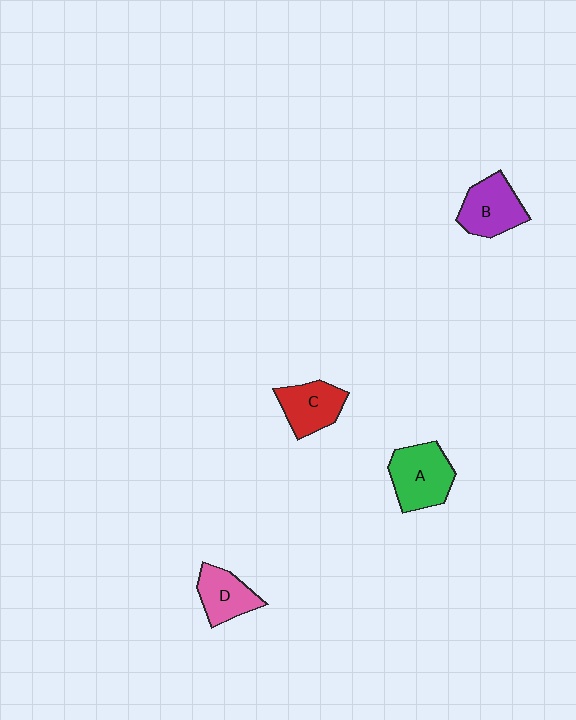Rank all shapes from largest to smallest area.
From largest to smallest: A (green), B (purple), C (red), D (pink).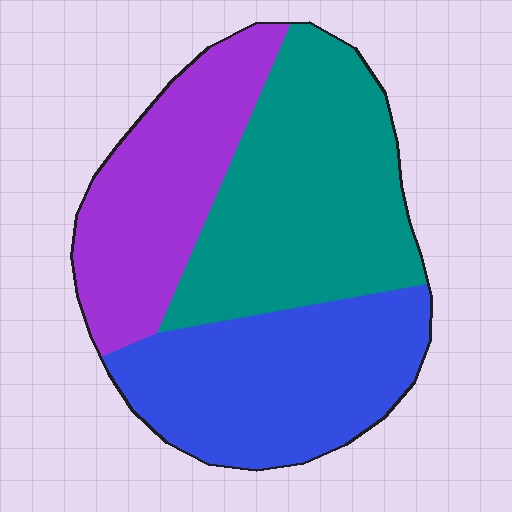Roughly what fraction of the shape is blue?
Blue takes up about one third (1/3) of the shape.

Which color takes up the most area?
Teal, at roughly 40%.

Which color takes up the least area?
Purple, at roughly 30%.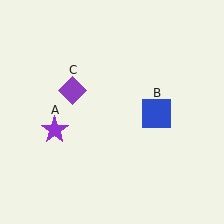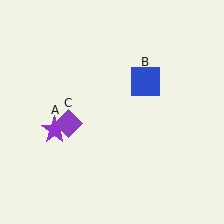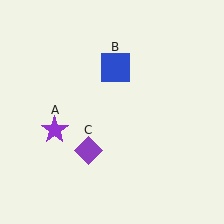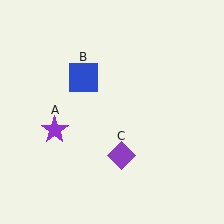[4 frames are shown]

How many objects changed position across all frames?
2 objects changed position: blue square (object B), purple diamond (object C).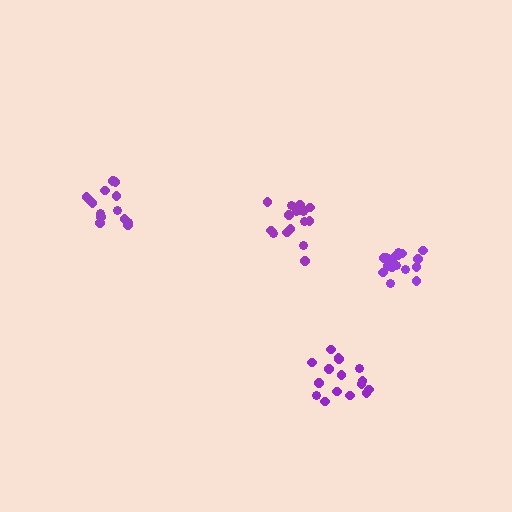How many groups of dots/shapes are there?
There are 4 groups.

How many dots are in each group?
Group 1: 15 dots, Group 2: 16 dots, Group 3: 18 dots, Group 4: 14 dots (63 total).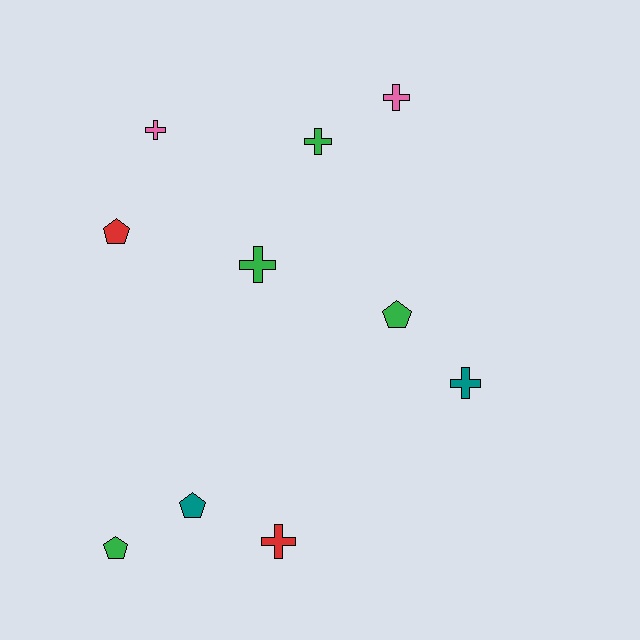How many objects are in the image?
There are 10 objects.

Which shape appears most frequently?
Cross, with 6 objects.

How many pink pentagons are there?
There are no pink pentagons.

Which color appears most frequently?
Green, with 4 objects.